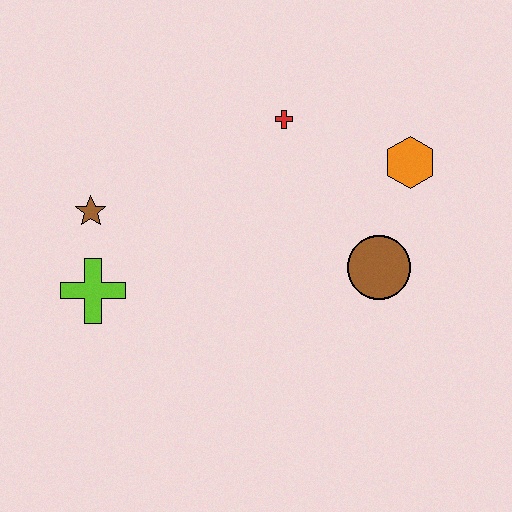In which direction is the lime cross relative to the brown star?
The lime cross is below the brown star.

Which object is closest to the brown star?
The lime cross is closest to the brown star.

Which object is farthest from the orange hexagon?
The lime cross is farthest from the orange hexagon.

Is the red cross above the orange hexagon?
Yes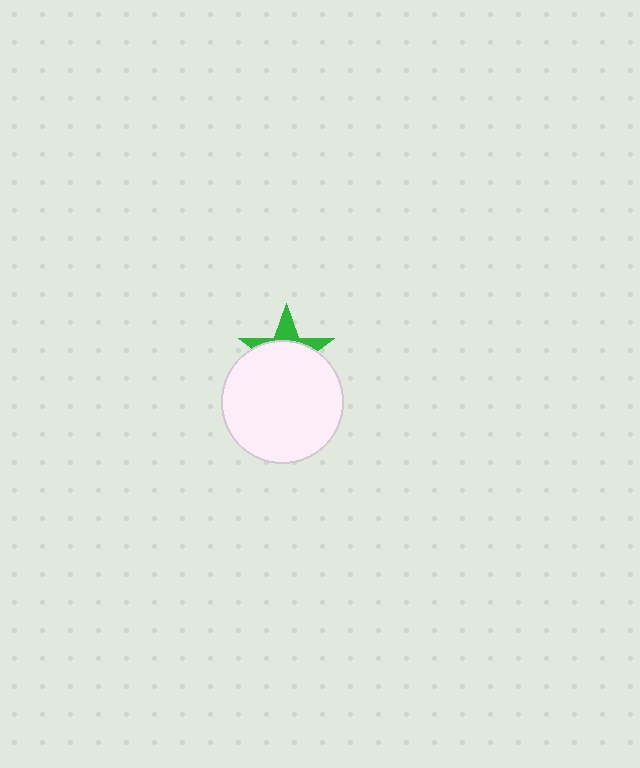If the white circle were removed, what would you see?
You would see the complete green star.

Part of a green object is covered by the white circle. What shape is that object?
It is a star.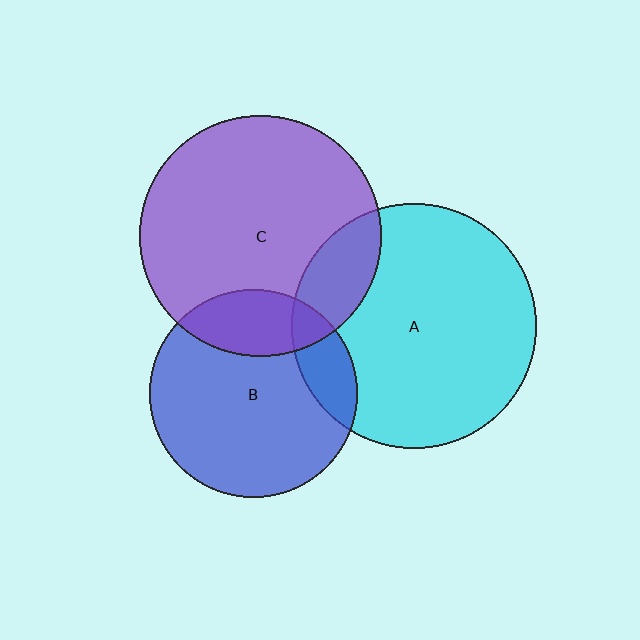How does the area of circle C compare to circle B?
Approximately 1.3 times.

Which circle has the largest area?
Circle A (cyan).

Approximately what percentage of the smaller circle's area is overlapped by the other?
Approximately 20%.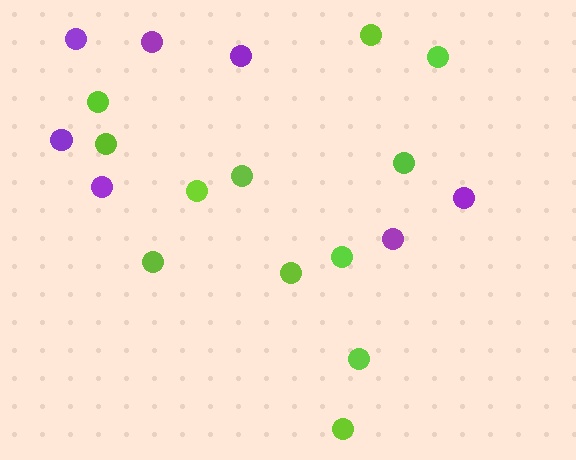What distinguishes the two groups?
There are 2 groups: one group of purple circles (7) and one group of lime circles (12).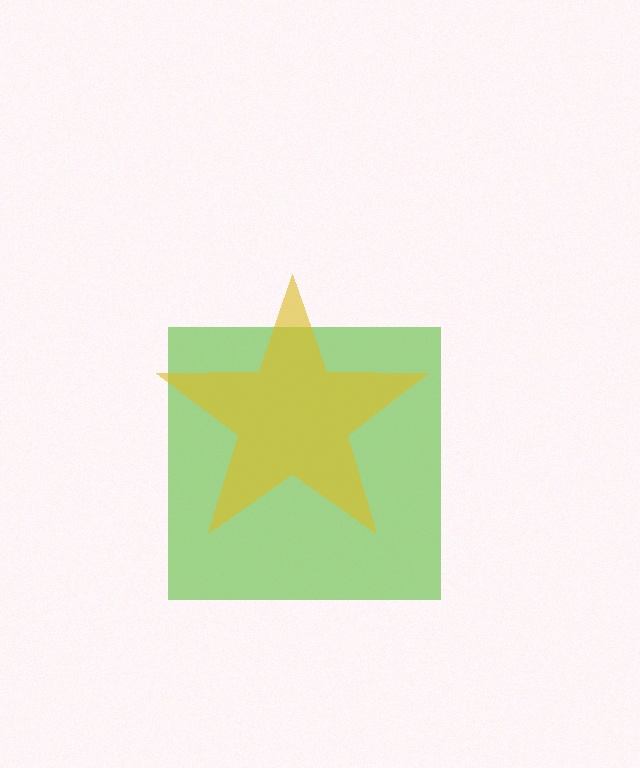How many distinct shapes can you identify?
There are 2 distinct shapes: a lime square, a yellow star.